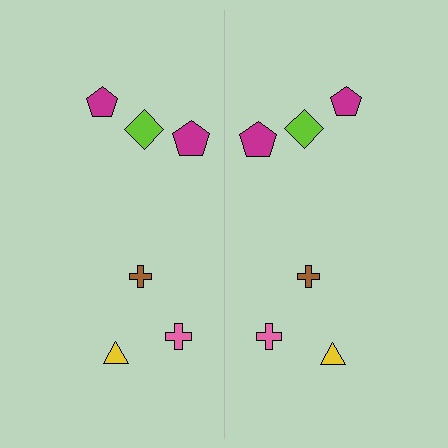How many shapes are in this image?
There are 12 shapes in this image.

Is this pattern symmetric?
Yes, this pattern has bilateral (reflection) symmetry.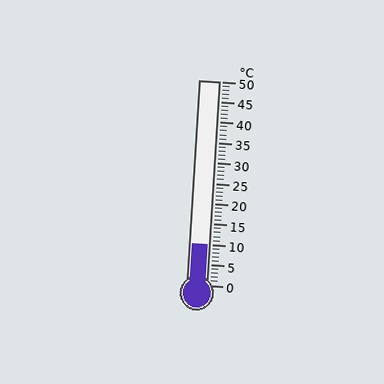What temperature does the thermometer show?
The thermometer shows approximately 10°C.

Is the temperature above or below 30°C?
The temperature is below 30°C.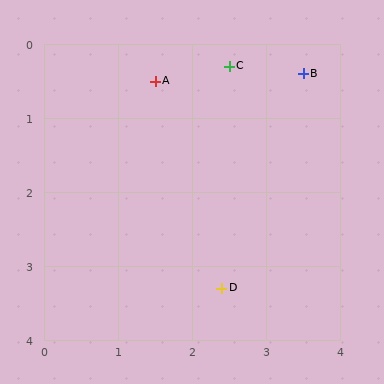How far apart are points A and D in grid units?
Points A and D are about 2.9 grid units apart.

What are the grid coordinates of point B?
Point B is at approximately (3.5, 0.4).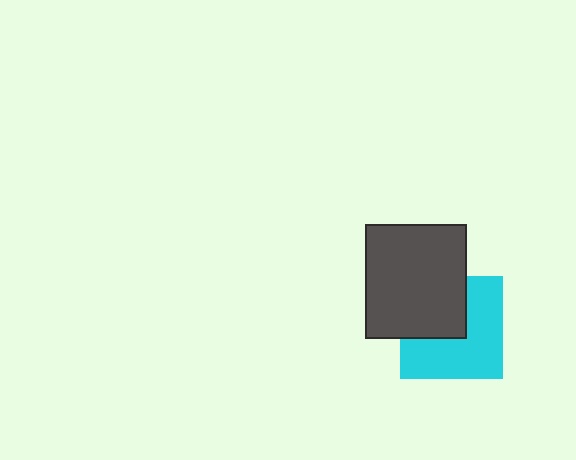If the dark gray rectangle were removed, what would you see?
You would see the complete cyan square.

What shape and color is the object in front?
The object in front is a dark gray rectangle.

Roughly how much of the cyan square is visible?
About half of it is visible (roughly 60%).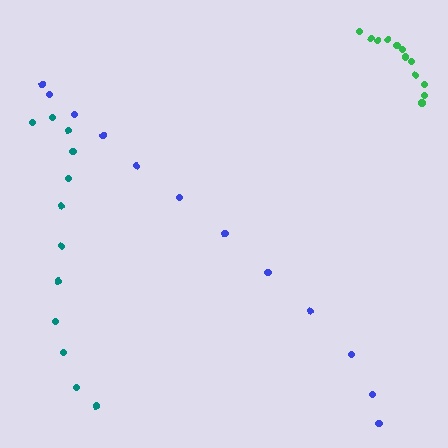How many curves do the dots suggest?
There are 3 distinct paths.